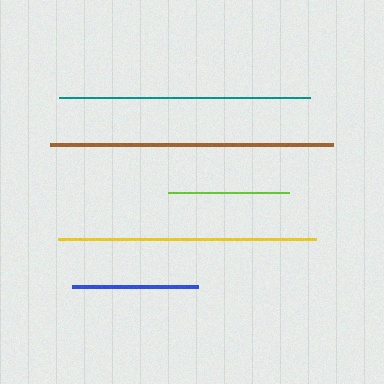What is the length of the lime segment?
The lime segment is approximately 121 pixels long.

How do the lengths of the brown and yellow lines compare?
The brown and yellow lines are approximately the same length.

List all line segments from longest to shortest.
From longest to shortest: brown, yellow, teal, blue, lime.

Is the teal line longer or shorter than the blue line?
The teal line is longer than the blue line.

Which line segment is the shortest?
The lime line is the shortest at approximately 121 pixels.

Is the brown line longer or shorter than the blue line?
The brown line is longer than the blue line.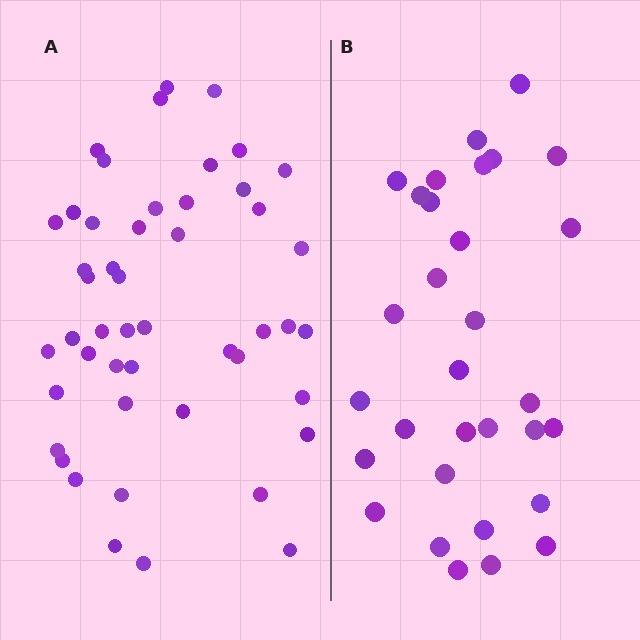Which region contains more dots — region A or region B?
Region A (the left region) has more dots.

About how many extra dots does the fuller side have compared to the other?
Region A has approximately 15 more dots than region B.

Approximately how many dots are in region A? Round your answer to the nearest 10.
About 50 dots. (The exact count is 48, which rounds to 50.)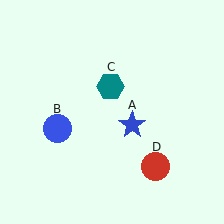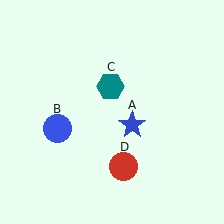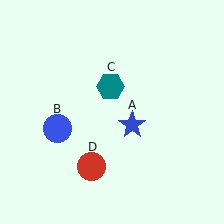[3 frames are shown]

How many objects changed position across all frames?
1 object changed position: red circle (object D).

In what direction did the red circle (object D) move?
The red circle (object D) moved left.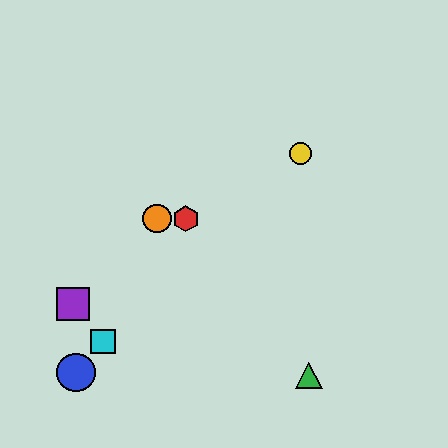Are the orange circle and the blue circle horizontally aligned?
No, the orange circle is at y≈219 and the blue circle is at y≈373.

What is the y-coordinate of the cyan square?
The cyan square is at y≈341.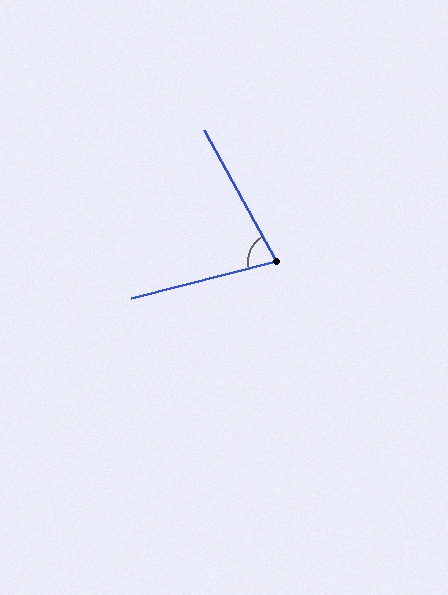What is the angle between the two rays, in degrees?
Approximately 75 degrees.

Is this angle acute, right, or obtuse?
It is acute.